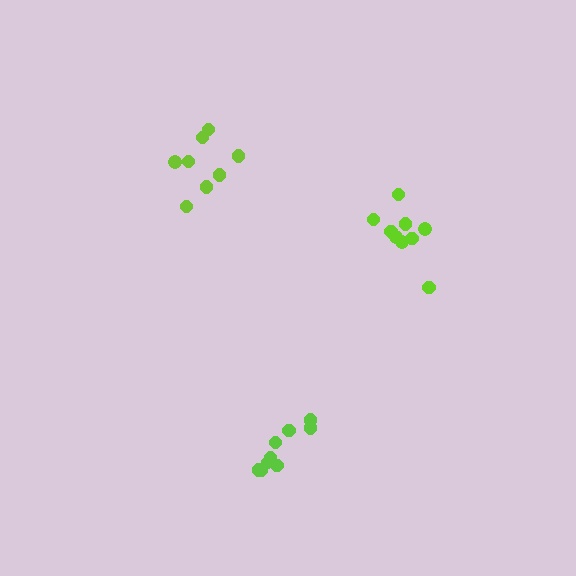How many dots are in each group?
Group 1: 9 dots, Group 2: 9 dots, Group 3: 8 dots (26 total).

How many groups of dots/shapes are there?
There are 3 groups.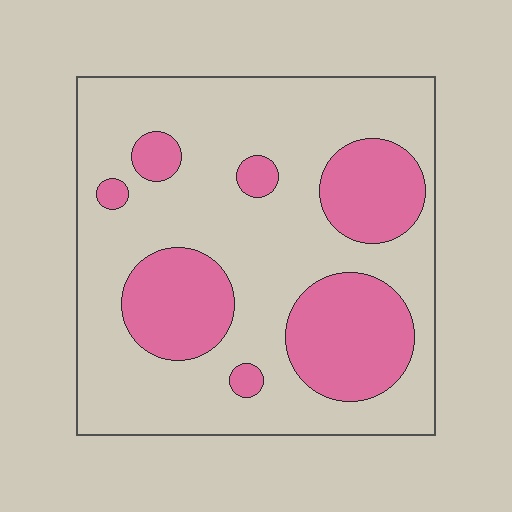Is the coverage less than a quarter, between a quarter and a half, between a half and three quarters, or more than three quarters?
Between a quarter and a half.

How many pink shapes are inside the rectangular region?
7.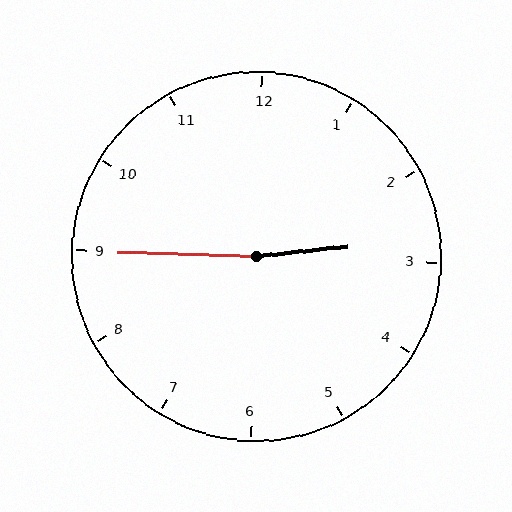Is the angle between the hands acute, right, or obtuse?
It is obtuse.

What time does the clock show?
2:45.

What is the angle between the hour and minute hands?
Approximately 172 degrees.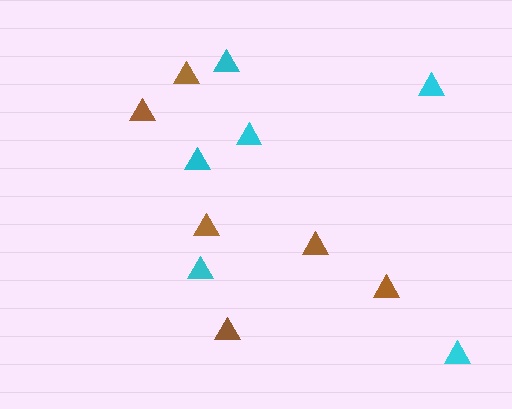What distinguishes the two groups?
There are 2 groups: one group of brown triangles (6) and one group of cyan triangles (6).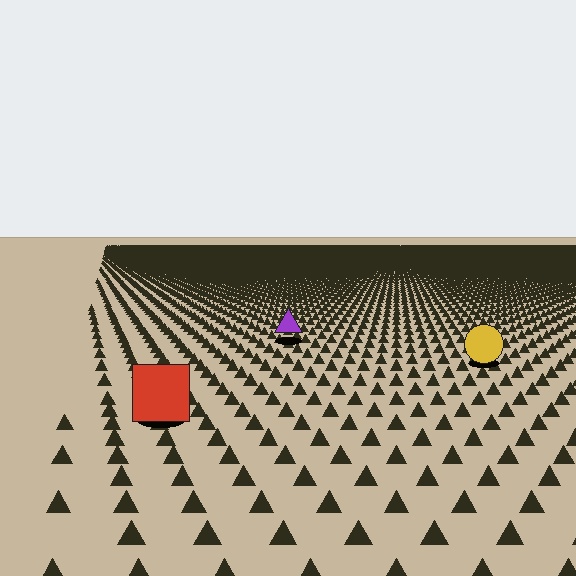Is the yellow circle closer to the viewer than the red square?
No. The red square is closer — you can tell from the texture gradient: the ground texture is coarser near it.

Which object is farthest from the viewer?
The purple triangle is farthest from the viewer. It appears smaller and the ground texture around it is denser.